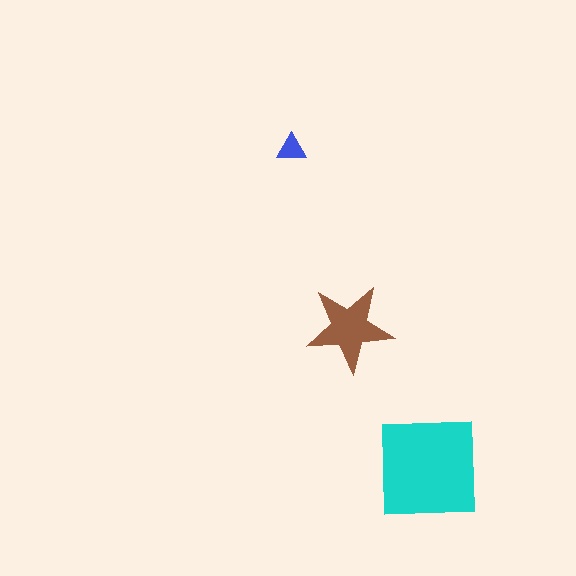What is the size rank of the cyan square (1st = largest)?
1st.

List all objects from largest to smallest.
The cyan square, the brown star, the blue triangle.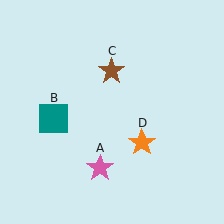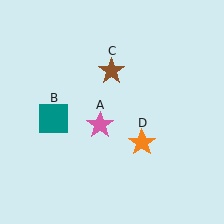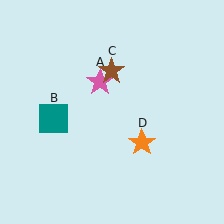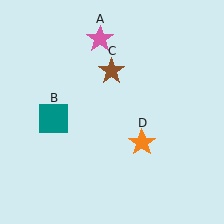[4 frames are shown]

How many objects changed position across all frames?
1 object changed position: pink star (object A).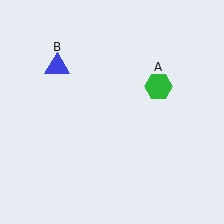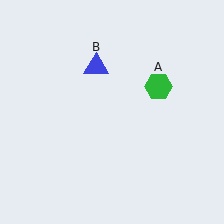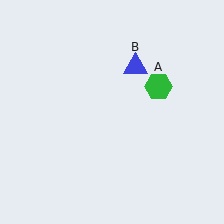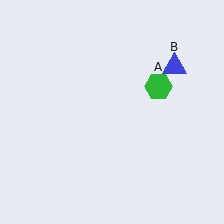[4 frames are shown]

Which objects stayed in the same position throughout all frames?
Green hexagon (object A) remained stationary.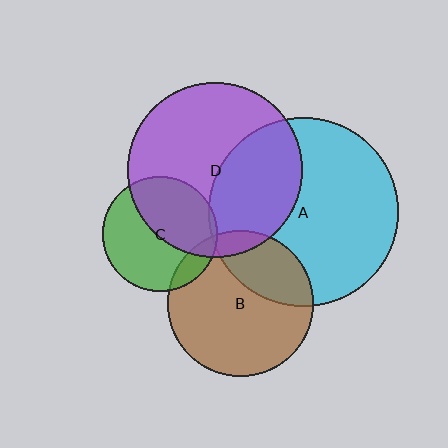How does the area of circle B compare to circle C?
Approximately 1.6 times.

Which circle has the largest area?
Circle A (cyan).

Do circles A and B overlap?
Yes.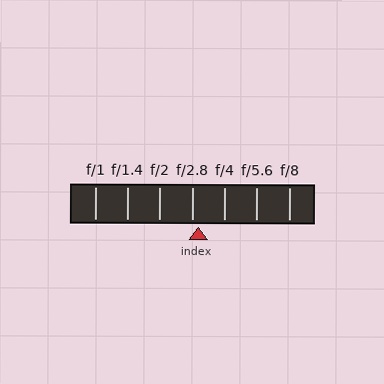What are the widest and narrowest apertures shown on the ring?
The widest aperture shown is f/1 and the narrowest is f/8.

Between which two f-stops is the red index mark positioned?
The index mark is between f/2.8 and f/4.